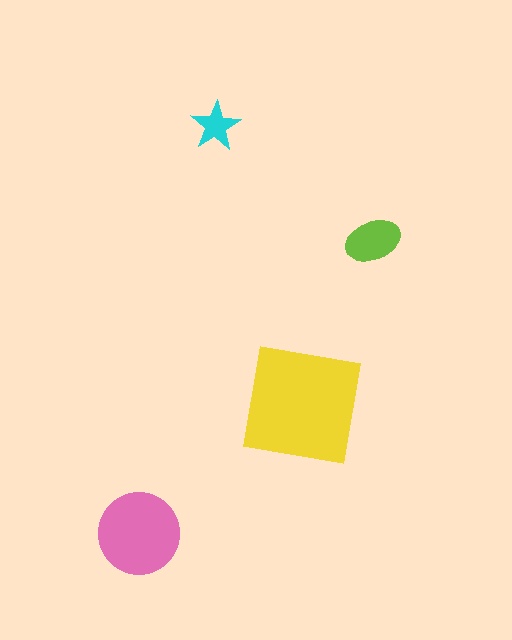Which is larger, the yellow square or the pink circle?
The yellow square.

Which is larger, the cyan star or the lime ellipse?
The lime ellipse.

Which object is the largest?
The yellow square.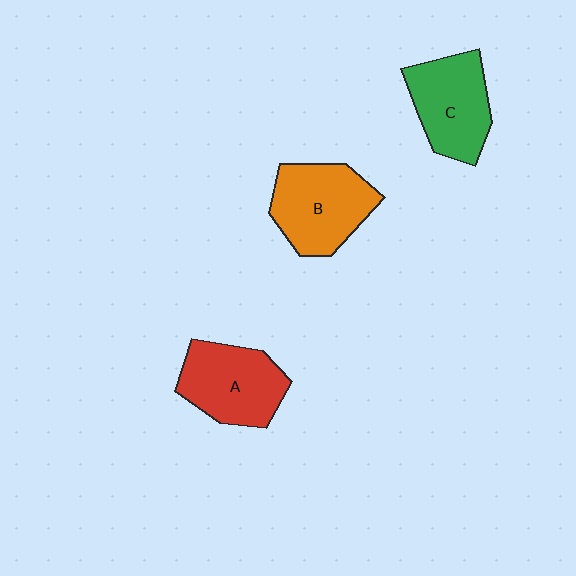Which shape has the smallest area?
Shape C (green).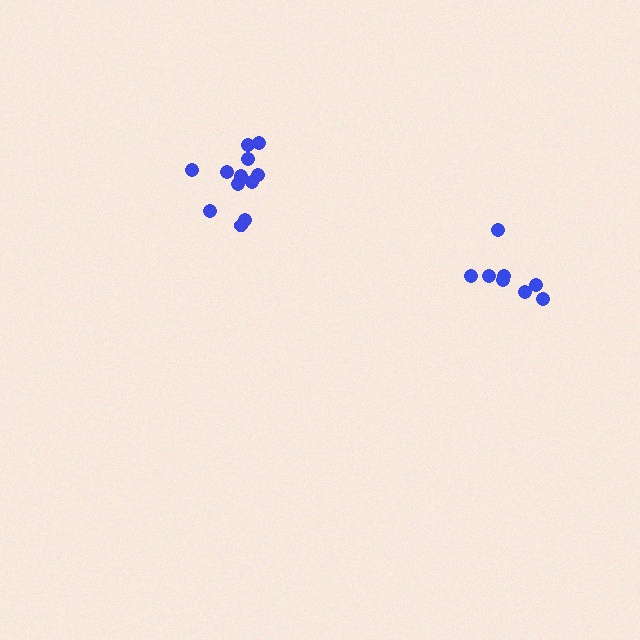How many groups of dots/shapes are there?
There are 2 groups.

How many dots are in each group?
Group 1: 8 dots, Group 2: 12 dots (20 total).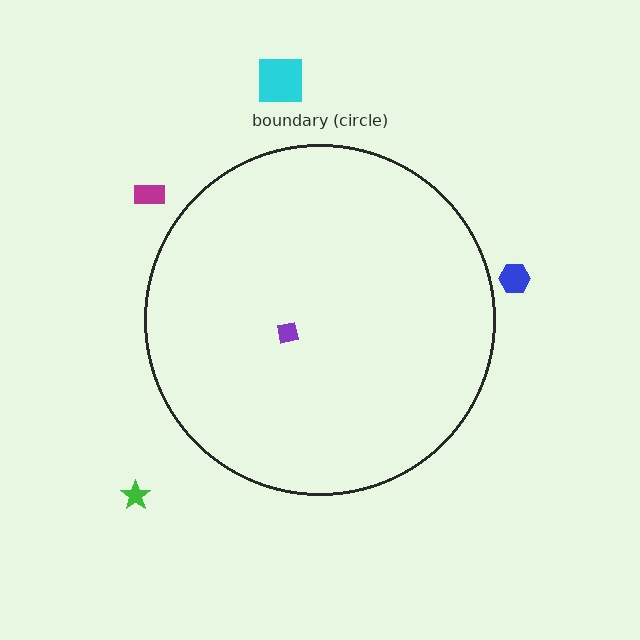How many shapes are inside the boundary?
1 inside, 4 outside.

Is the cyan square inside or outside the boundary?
Outside.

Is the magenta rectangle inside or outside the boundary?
Outside.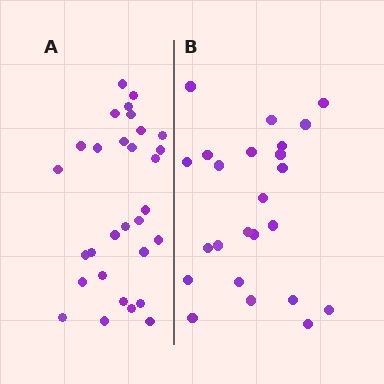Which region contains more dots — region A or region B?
Region A (the left region) has more dots.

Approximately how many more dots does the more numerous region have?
Region A has about 6 more dots than region B.